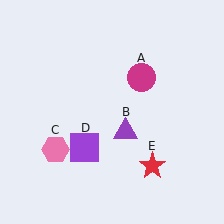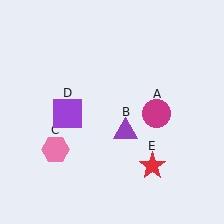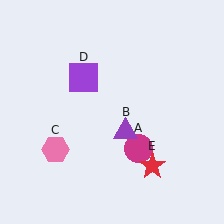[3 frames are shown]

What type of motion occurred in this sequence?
The magenta circle (object A), purple square (object D) rotated clockwise around the center of the scene.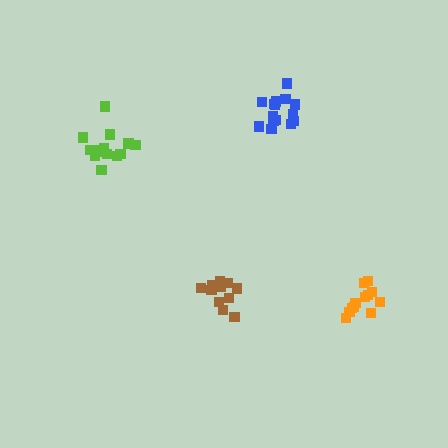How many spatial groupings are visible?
There are 4 spatial groupings.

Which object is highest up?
The blue cluster is topmost.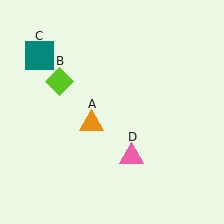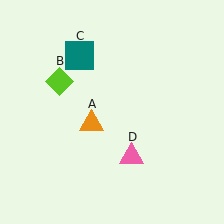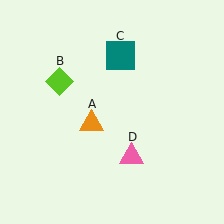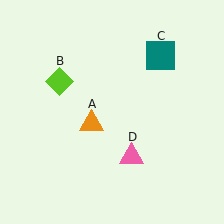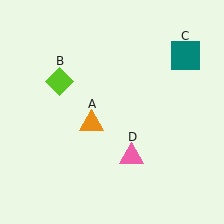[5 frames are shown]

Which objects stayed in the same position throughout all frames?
Orange triangle (object A) and lime diamond (object B) and pink triangle (object D) remained stationary.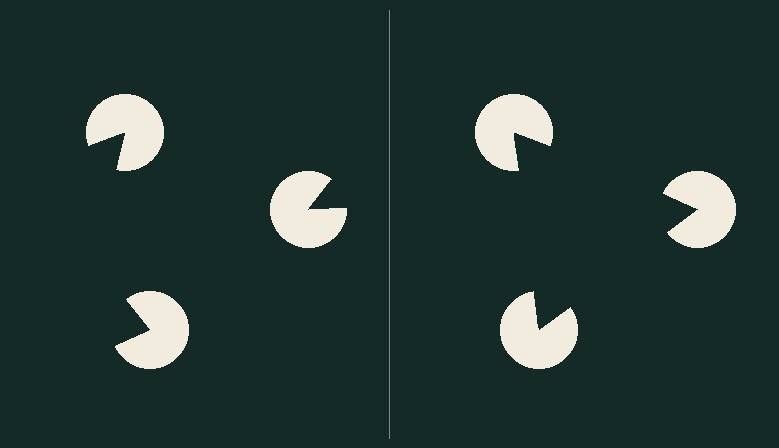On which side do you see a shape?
An illusory triangle appears on the right side. On the left side the wedge cuts are rotated, so no coherent shape forms.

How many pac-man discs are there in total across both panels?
6 — 3 on each side.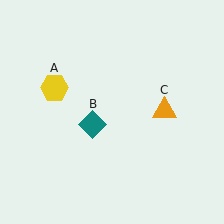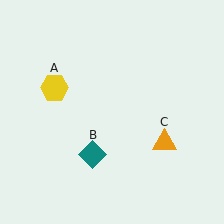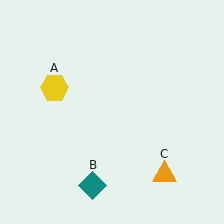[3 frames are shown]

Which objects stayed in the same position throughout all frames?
Yellow hexagon (object A) remained stationary.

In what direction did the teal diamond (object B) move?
The teal diamond (object B) moved down.